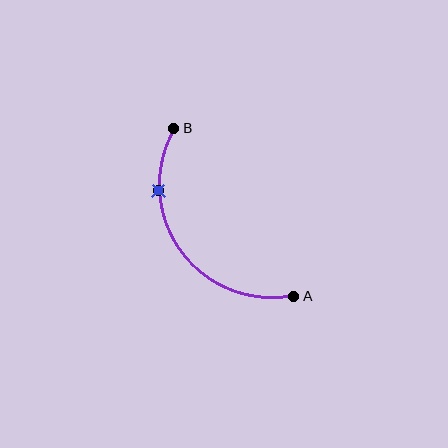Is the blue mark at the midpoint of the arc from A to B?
No. The blue mark lies on the arc but is closer to endpoint B. The arc midpoint would be at the point on the curve equidistant along the arc from both A and B.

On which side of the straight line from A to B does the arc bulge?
The arc bulges below and to the left of the straight line connecting A and B.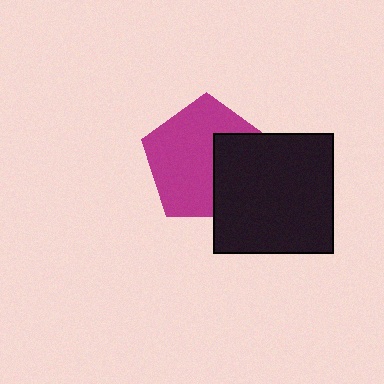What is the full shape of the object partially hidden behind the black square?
The partially hidden object is a magenta pentagon.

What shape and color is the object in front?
The object in front is a black square.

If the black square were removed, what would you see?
You would see the complete magenta pentagon.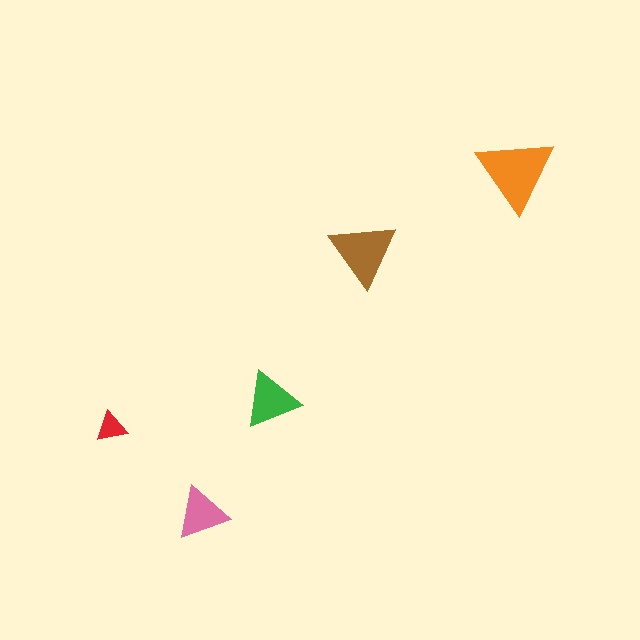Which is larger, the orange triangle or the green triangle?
The orange one.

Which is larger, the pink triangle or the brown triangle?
The brown one.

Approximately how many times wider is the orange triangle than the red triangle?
About 2.5 times wider.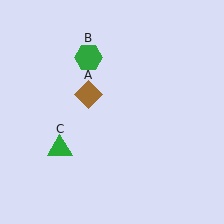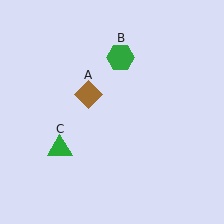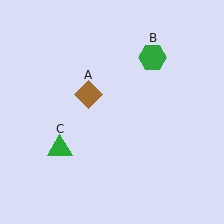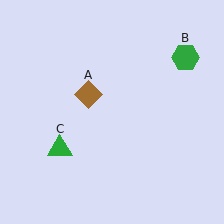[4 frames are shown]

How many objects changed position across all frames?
1 object changed position: green hexagon (object B).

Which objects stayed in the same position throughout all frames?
Brown diamond (object A) and green triangle (object C) remained stationary.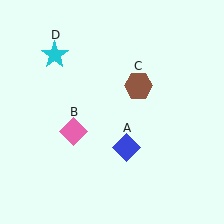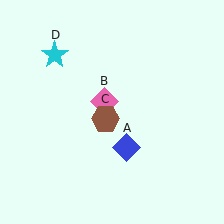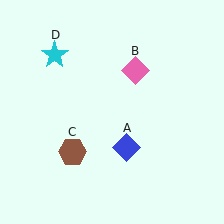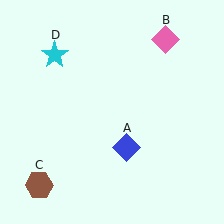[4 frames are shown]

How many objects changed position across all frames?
2 objects changed position: pink diamond (object B), brown hexagon (object C).